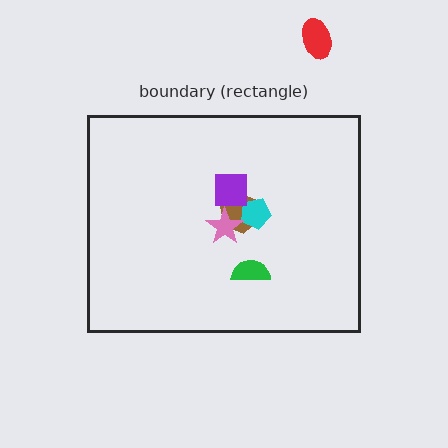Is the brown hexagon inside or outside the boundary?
Inside.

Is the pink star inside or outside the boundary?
Inside.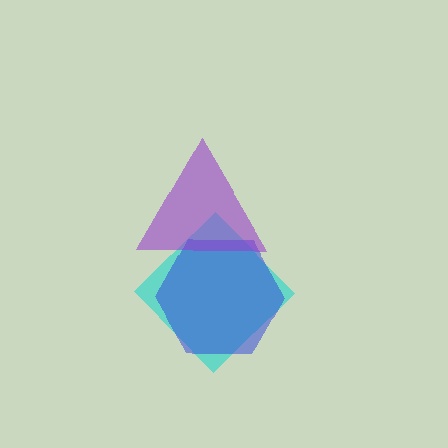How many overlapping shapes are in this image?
There are 3 overlapping shapes in the image.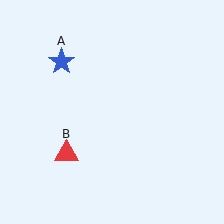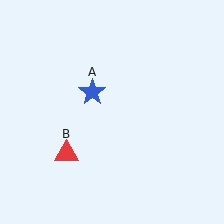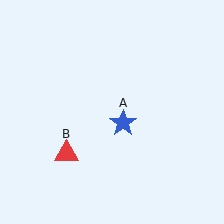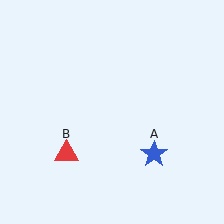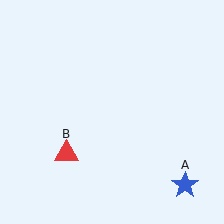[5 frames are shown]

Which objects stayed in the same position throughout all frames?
Red triangle (object B) remained stationary.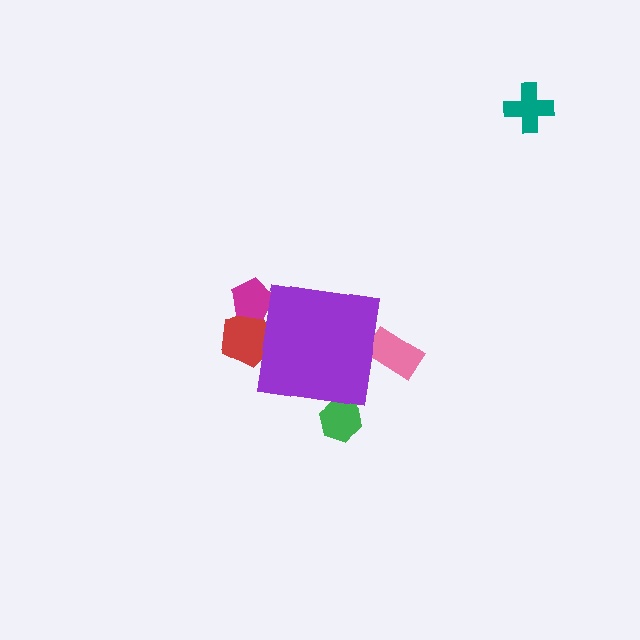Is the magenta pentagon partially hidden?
Yes, the magenta pentagon is partially hidden behind the purple square.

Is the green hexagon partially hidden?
Yes, the green hexagon is partially hidden behind the purple square.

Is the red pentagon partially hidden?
Yes, the red pentagon is partially hidden behind the purple square.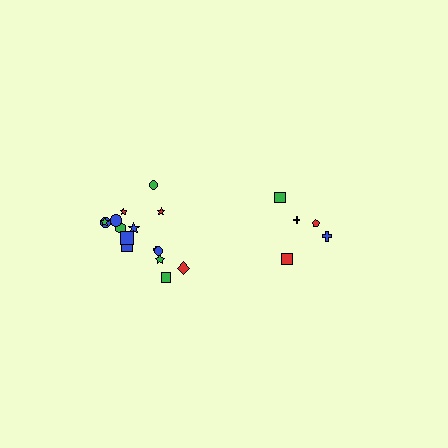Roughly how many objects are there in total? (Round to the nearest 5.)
Roughly 20 objects in total.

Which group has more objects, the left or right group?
The left group.